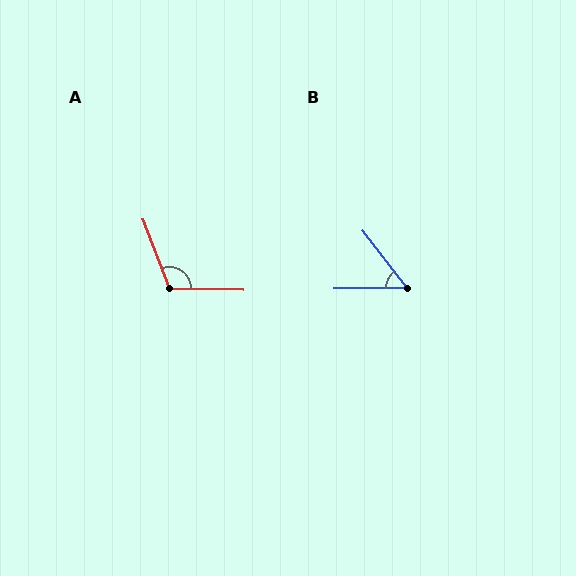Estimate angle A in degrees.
Approximately 112 degrees.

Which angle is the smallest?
B, at approximately 53 degrees.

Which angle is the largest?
A, at approximately 112 degrees.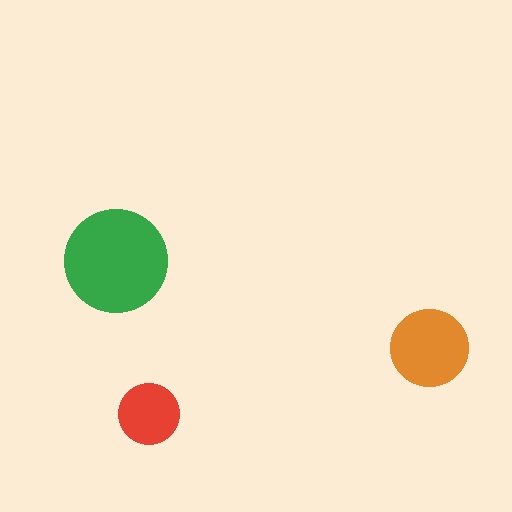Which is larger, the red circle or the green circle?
The green one.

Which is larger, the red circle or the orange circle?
The orange one.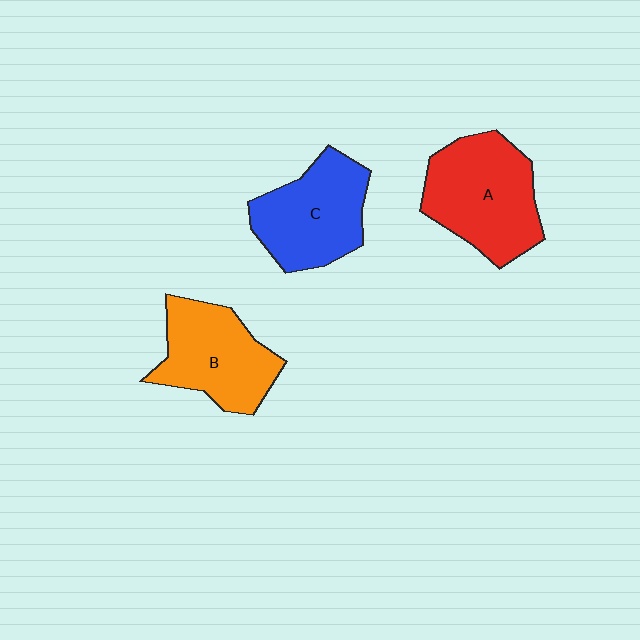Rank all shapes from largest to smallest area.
From largest to smallest: A (red), C (blue), B (orange).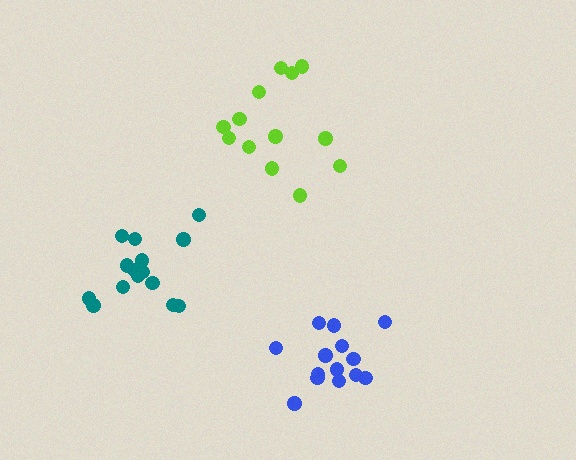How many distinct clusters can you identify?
There are 3 distinct clusters.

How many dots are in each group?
Group 1: 13 dots, Group 2: 15 dots, Group 3: 14 dots (42 total).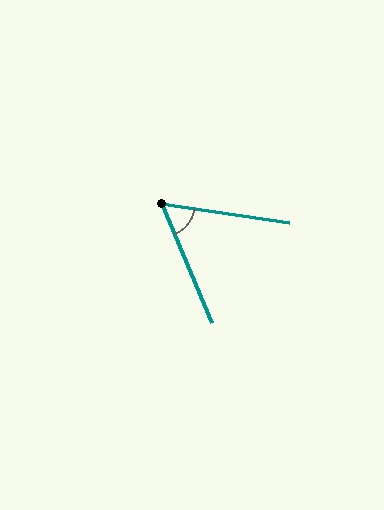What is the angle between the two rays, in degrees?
Approximately 59 degrees.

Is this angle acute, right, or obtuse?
It is acute.